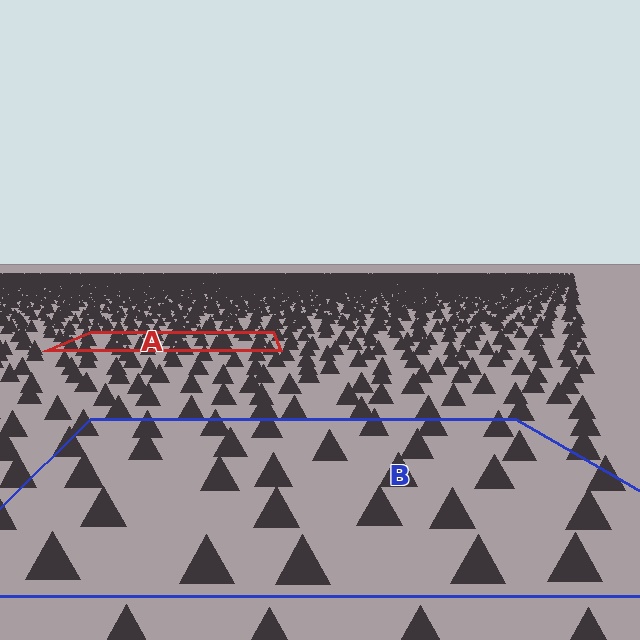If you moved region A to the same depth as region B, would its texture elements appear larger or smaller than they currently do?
They would appear larger. At a closer depth, the same texture elements are projected at a bigger on-screen size.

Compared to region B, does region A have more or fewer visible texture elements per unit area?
Region A has more texture elements per unit area — they are packed more densely because it is farther away.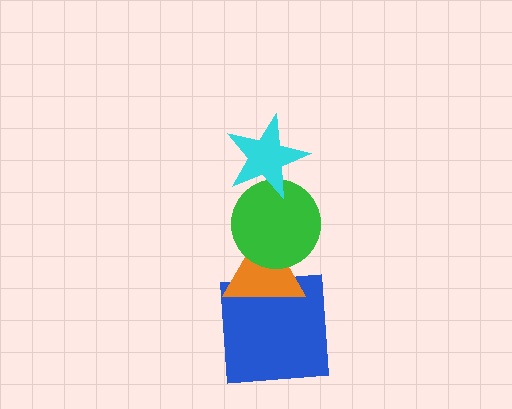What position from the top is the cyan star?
The cyan star is 1st from the top.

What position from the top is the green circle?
The green circle is 2nd from the top.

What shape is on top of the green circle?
The cyan star is on top of the green circle.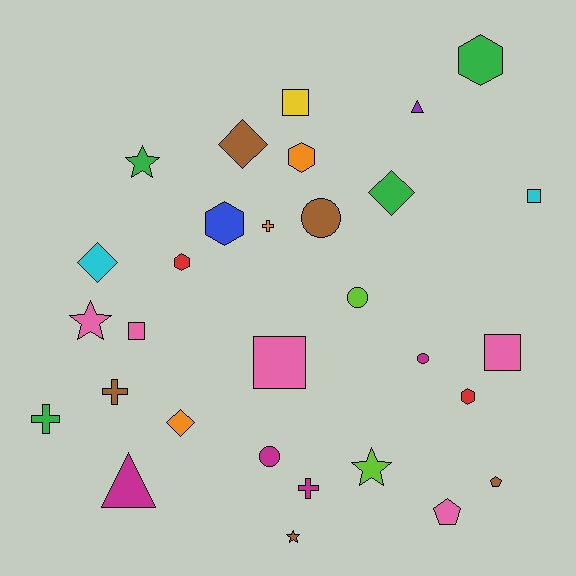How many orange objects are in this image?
There are 3 orange objects.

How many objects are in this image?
There are 30 objects.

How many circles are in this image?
There are 4 circles.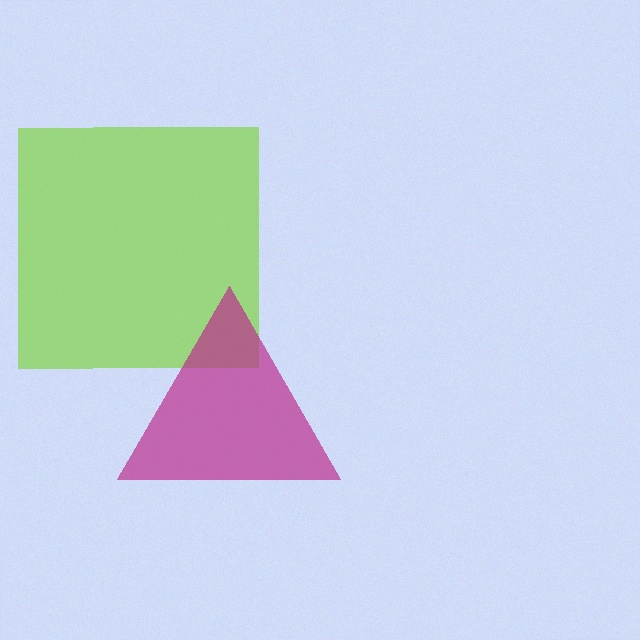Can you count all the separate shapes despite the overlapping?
Yes, there are 2 separate shapes.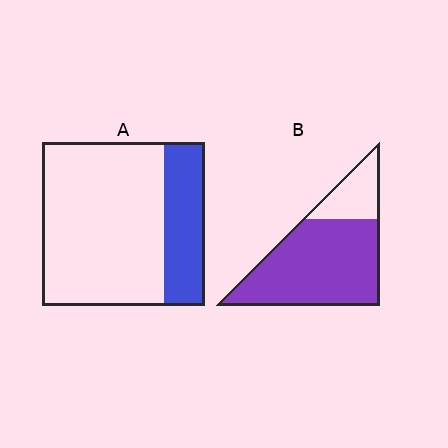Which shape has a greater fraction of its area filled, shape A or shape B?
Shape B.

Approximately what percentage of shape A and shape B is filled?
A is approximately 25% and B is approximately 80%.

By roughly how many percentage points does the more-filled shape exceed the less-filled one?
By roughly 55 percentage points (B over A).